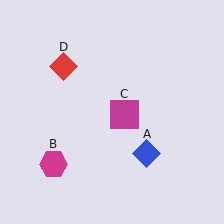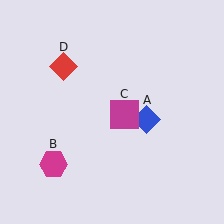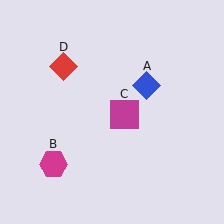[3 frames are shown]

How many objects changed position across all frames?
1 object changed position: blue diamond (object A).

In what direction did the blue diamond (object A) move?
The blue diamond (object A) moved up.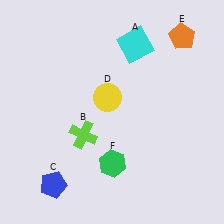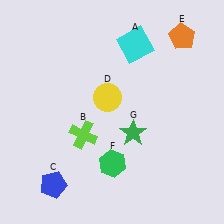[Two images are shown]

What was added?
A green star (G) was added in Image 2.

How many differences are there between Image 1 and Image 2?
There is 1 difference between the two images.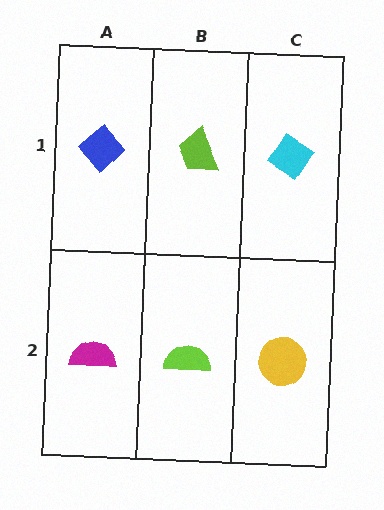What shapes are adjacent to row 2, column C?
A cyan diamond (row 1, column C), a lime semicircle (row 2, column B).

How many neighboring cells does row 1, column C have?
2.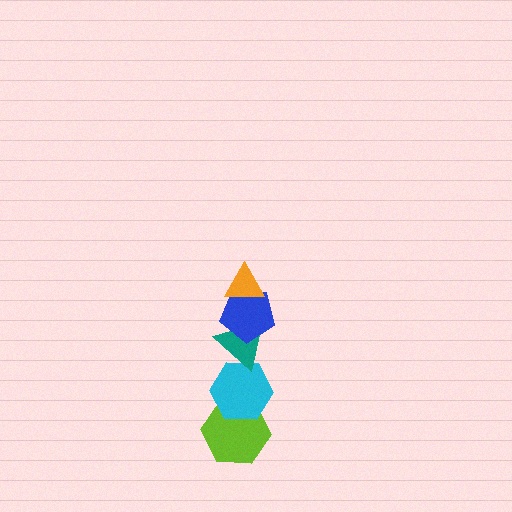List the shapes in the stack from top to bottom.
From top to bottom: the orange triangle, the blue pentagon, the teal triangle, the cyan hexagon, the lime hexagon.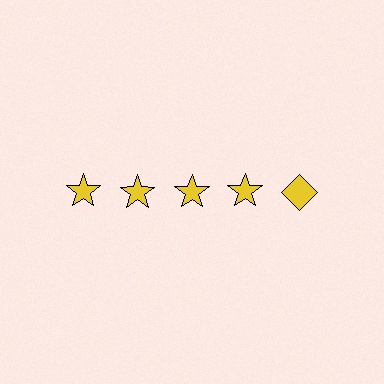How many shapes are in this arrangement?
There are 5 shapes arranged in a grid pattern.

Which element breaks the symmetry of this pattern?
The yellow diamond in the top row, rightmost column breaks the symmetry. All other shapes are yellow stars.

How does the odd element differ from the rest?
It has a different shape: diamond instead of star.